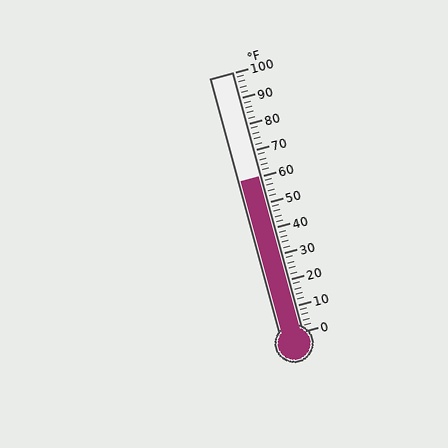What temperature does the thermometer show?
The thermometer shows approximately 60°F.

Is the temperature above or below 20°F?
The temperature is above 20°F.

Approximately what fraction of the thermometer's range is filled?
The thermometer is filled to approximately 60% of its range.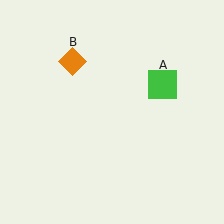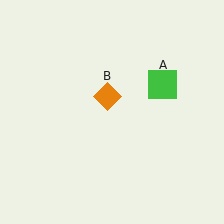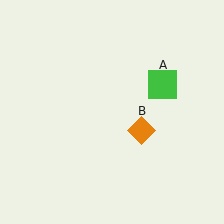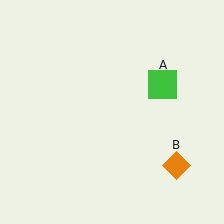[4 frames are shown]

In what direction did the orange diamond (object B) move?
The orange diamond (object B) moved down and to the right.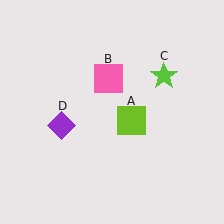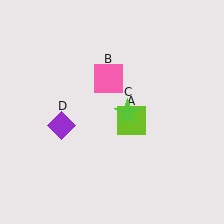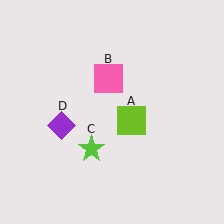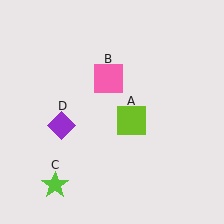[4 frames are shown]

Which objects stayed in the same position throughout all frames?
Lime square (object A) and pink square (object B) and purple diamond (object D) remained stationary.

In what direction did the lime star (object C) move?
The lime star (object C) moved down and to the left.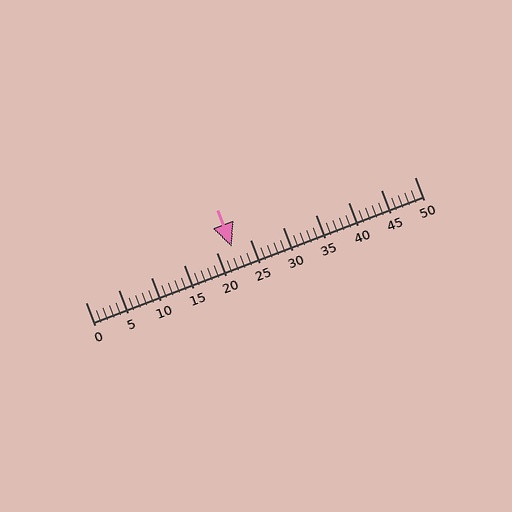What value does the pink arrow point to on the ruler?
The pink arrow points to approximately 22.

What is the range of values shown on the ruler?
The ruler shows values from 0 to 50.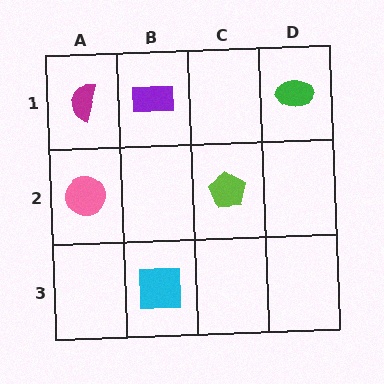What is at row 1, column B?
A purple rectangle.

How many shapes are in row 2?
2 shapes.